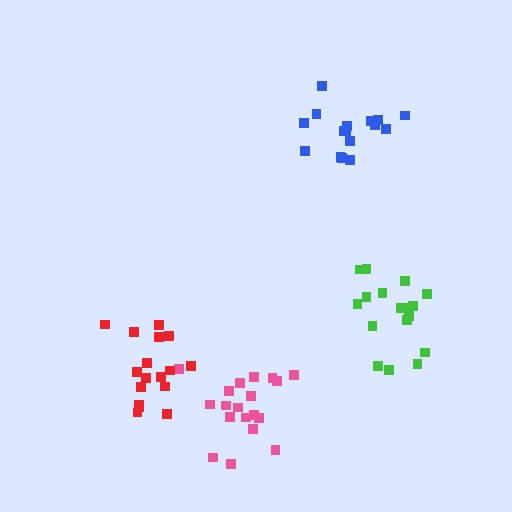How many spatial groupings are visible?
There are 4 spatial groupings.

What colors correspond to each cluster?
The clusters are colored: blue, pink, red, green.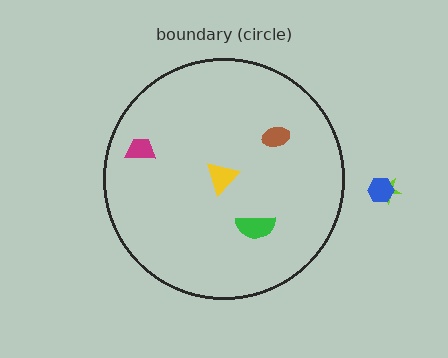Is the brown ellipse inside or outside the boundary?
Inside.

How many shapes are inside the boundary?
4 inside, 2 outside.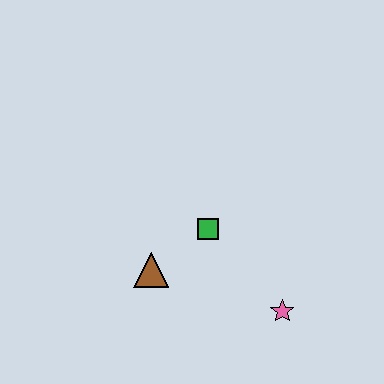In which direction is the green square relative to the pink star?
The green square is above the pink star.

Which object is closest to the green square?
The brown triangle is closest to the green square.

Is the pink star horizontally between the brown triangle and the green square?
No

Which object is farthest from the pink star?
The brown triangle is farthest from the pink star.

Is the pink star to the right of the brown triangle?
Yes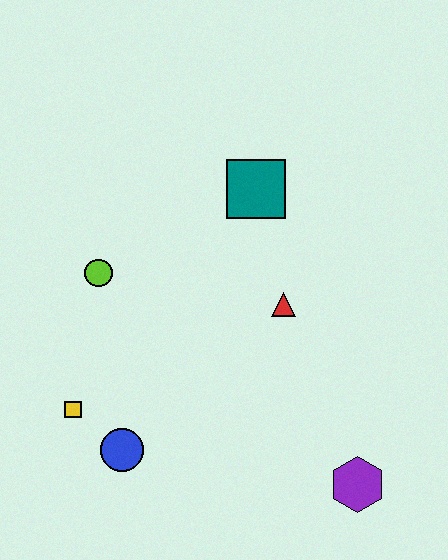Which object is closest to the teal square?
The red triangle is closest to the teal square.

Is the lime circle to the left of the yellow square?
No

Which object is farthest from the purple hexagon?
The lime circle is farthest from the purple hexagon.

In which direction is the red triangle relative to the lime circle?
The red triangle is to the right of the lime circle.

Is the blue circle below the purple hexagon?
No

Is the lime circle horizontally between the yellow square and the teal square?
Yes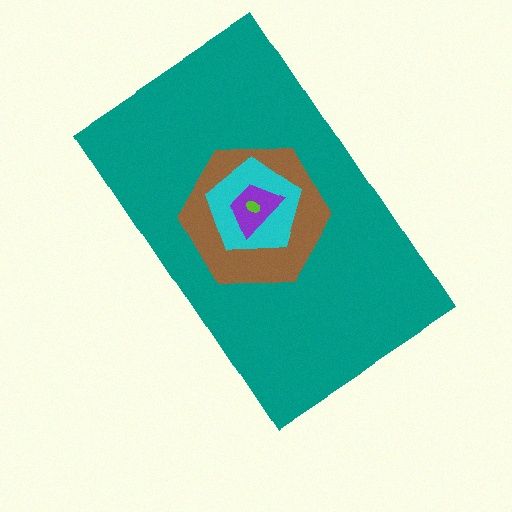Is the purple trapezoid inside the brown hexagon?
Yes.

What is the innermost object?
The lime ellipse.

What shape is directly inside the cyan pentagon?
The purple trapezoid.